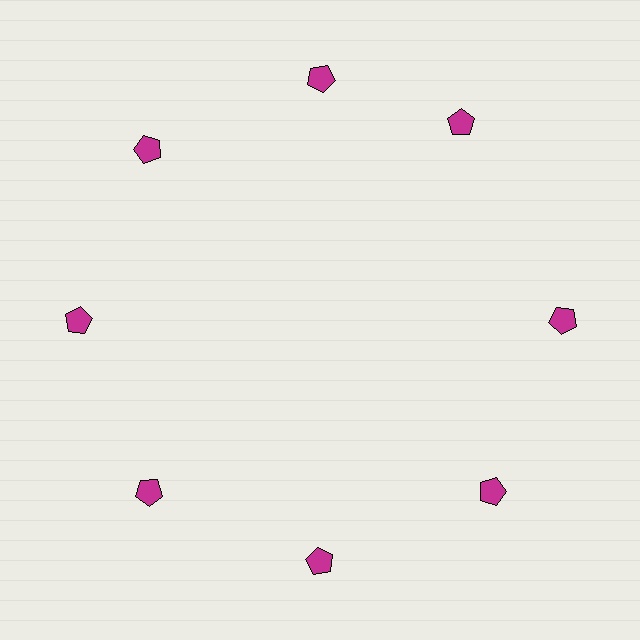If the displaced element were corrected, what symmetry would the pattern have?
It would have 8-fold rotational symmetry — the pattern would map onto itself every 45 degrees.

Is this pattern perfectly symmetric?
No. The 8 magenta pentagons are arranged in a ring, but one element near the 2 o'clock position is rotated out of alignment along the ring, breaking the 8-fold rotational symmetry.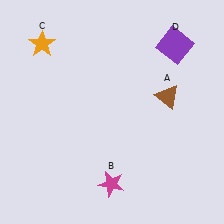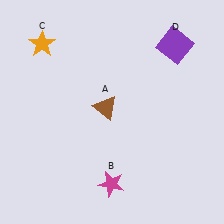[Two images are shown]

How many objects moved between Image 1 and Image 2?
1 object moved between the two images.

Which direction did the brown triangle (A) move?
The brown triangle (A) moved left.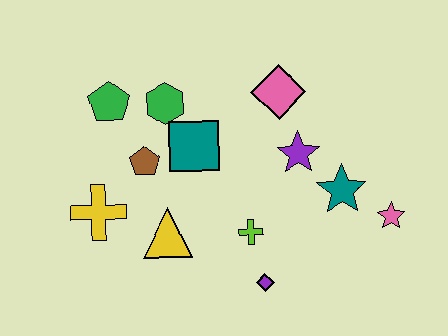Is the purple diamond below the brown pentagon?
Yes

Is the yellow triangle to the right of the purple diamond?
No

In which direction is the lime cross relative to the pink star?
The lime cross is to the left of the pink star.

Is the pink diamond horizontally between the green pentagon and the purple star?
Yes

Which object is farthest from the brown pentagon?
The pink star is farthest from the brown pentagon.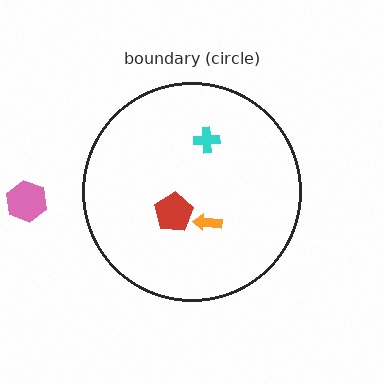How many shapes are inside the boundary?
3 inside, 1 outside.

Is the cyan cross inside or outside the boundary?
Inside.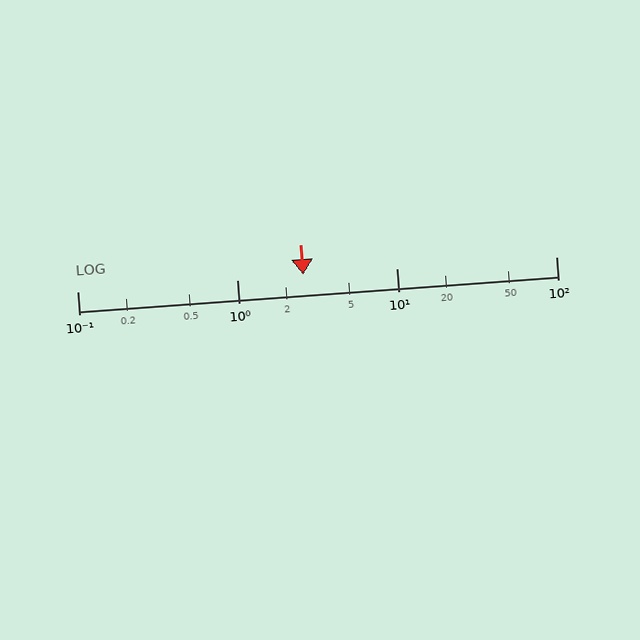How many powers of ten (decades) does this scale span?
The scale spans 3 decades, from 0.1 to 100.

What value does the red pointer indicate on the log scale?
The pointer indicates approximately 2.6.